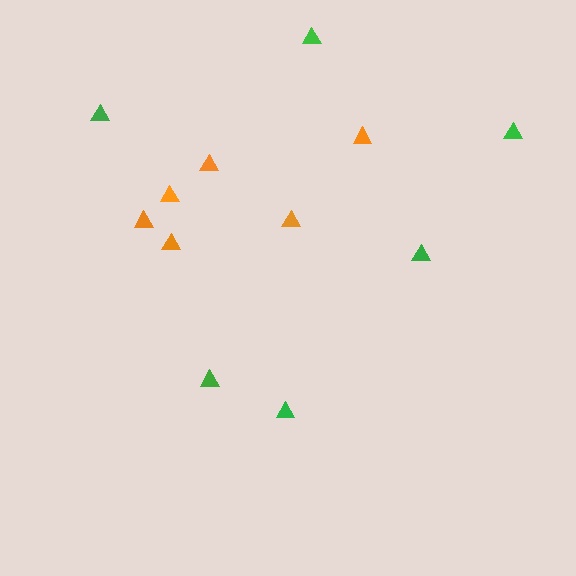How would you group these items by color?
There are 2 groups: one group of green triangles (6) and one group of orange triangles (6).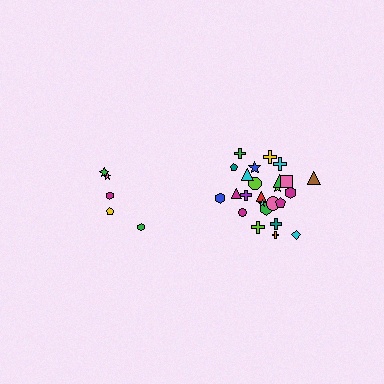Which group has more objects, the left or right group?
The right group.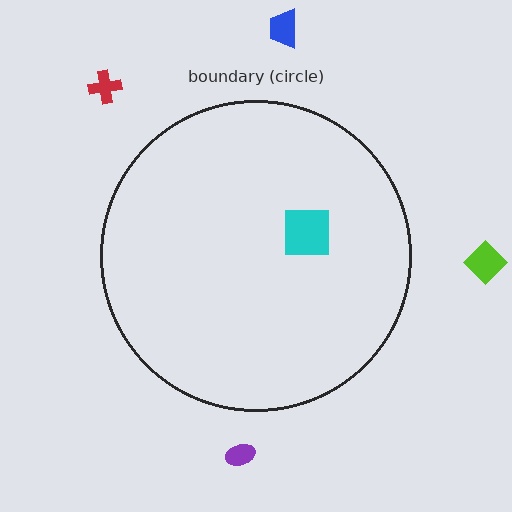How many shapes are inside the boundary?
1 inside, 4 outside.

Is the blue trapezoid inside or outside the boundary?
Outside.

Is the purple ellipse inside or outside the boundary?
Outside.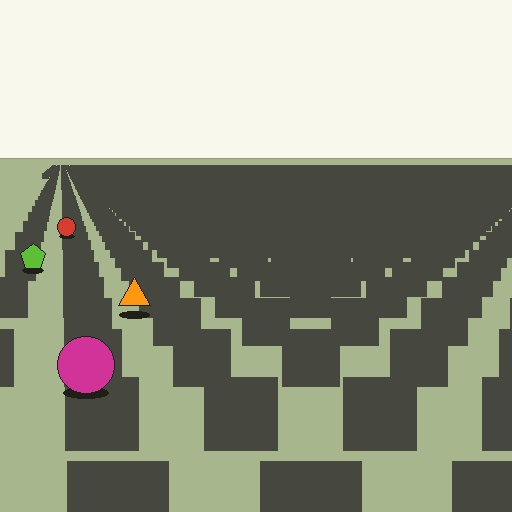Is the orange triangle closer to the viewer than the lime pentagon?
Yes. The orange triangle is closer — you can tell from the texture gradient: the ground texture is coarser near it.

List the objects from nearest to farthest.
From nearest to farthest: the magenta circle, the orange triangle, the lime pentagon, the red circle.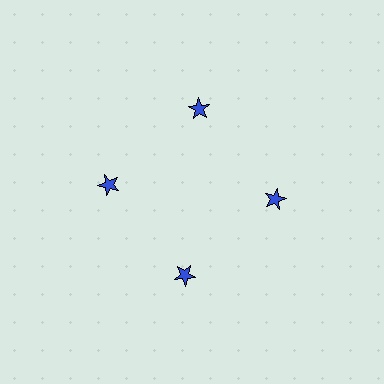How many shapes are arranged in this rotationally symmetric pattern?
There are 4 shapes, arranged in 4 groups of 1.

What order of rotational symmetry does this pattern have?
This pattern has 4-fold rotational symmetry.